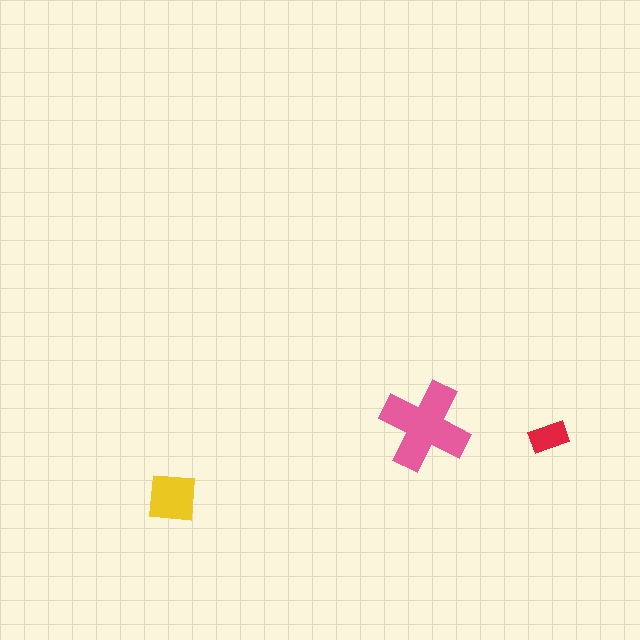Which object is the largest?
The pink cross.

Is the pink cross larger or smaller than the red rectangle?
Larger.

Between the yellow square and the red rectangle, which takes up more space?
The yellow square.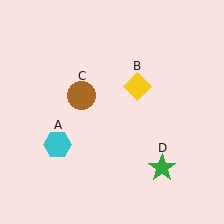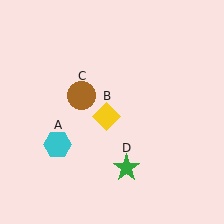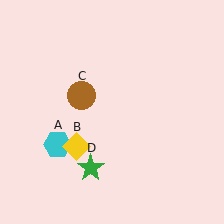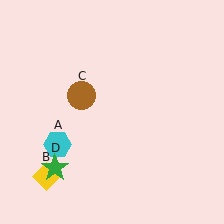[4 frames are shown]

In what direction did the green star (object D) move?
The green star (object D) moved left.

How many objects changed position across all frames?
2 objects changed position: yellow diamond (object B), green star (object D).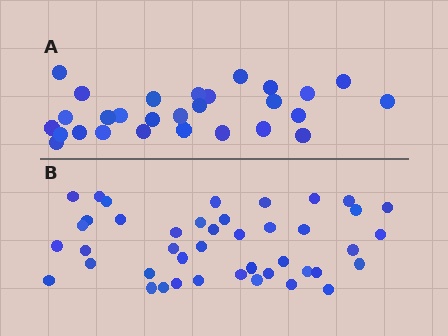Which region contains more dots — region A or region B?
Region B (the bottom region) has more dots.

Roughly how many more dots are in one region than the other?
Region B has approximately 15 more dots than region A.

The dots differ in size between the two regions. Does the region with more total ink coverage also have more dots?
No. Region A has more total ink coverage because its dots are larger, but region B actually contains more individual dots. Total area can be misleading — the number of items is what matters here.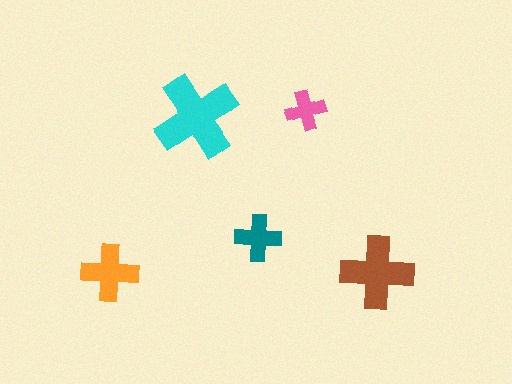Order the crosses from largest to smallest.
the cyan one, the brown one, the orange one, the teal one, the pink one.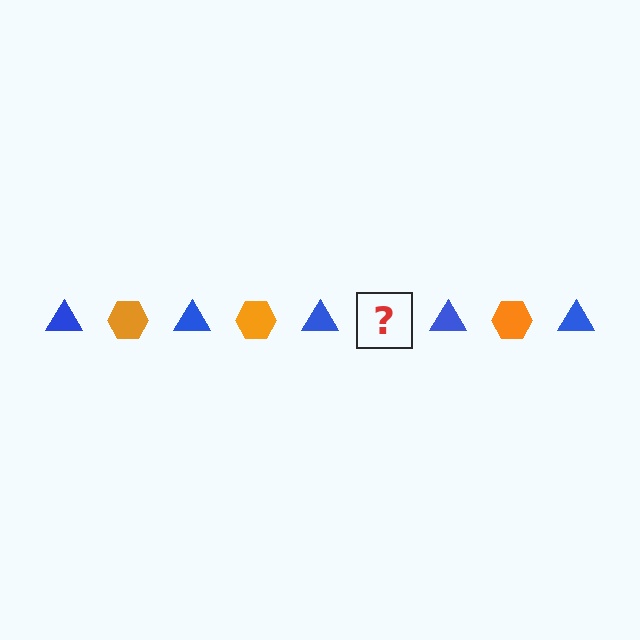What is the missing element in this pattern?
The missing element is an orange hexagon.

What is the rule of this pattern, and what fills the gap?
The rule is that the pattern alternates between blue triangle and orange hexagon. The gap should be filled with an orange hexagon.